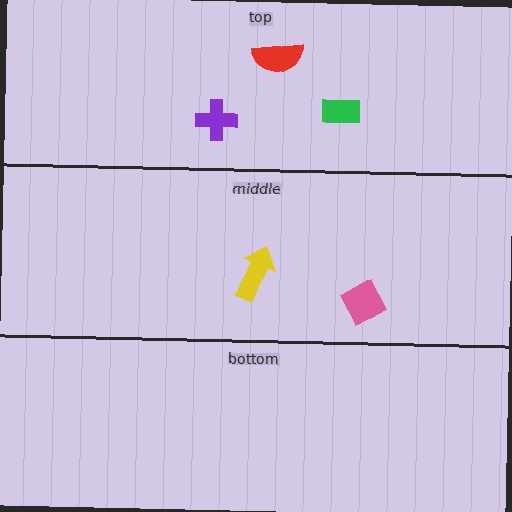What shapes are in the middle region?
The pink diamond, the yellow arrow.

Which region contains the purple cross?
The top region.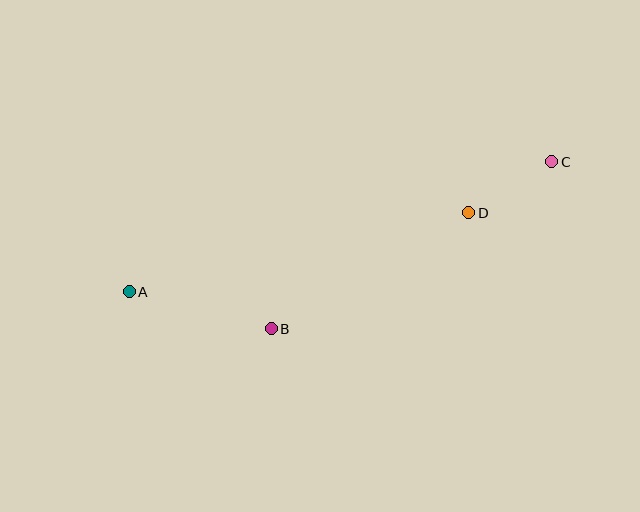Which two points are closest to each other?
Points C and D are closest to each other.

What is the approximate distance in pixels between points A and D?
The distance between A and D is approximately 349 pixels.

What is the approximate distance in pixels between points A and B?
The distance between A and B is approximately 146 pixels.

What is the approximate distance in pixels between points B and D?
The distance between B and D is approximately 229 pixels.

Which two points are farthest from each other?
Points A and C are farthest from each other.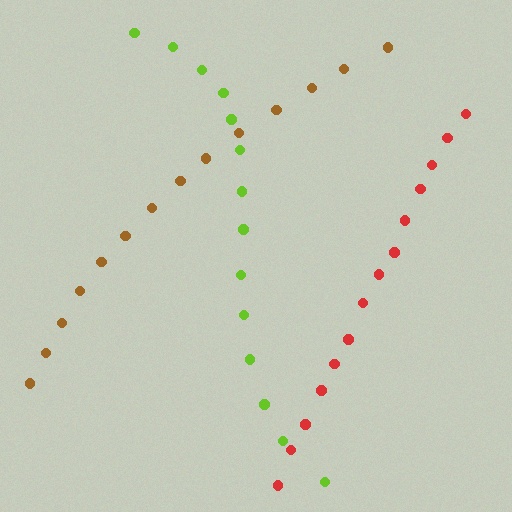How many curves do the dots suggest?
There are 3 distinct paths.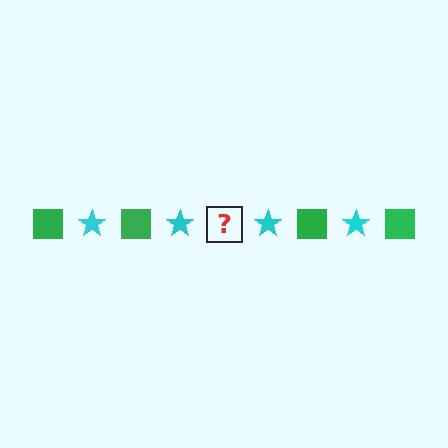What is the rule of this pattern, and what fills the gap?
The rule is that the pattern alternates between green square and cyan star. The gap should be filled with a green square.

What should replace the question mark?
The question mark should be replaced with a green square.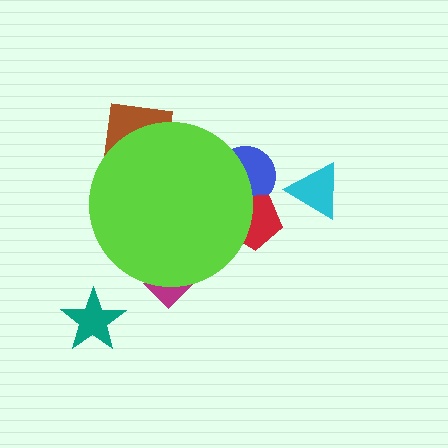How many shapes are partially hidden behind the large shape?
4 shapes are partially hidden.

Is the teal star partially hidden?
No, the teal star is fully visible.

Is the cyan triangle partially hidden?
No, the cyan triangle is fully visible.